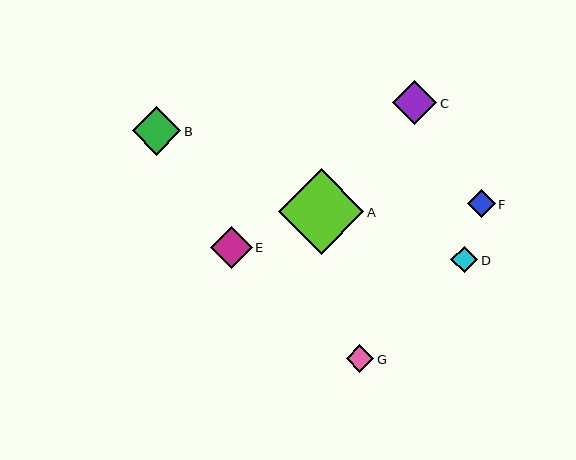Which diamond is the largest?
Diamond A is the largest with a size of approximately 85 pixels.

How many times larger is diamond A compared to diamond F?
Diamond A is approximately 3.0 times the size of diamond F.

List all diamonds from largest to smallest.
From largest to smallest: A, B, C, E, F, G, D.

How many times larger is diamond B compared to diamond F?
Diamond B is approximately 1.7 times the size of diamond F.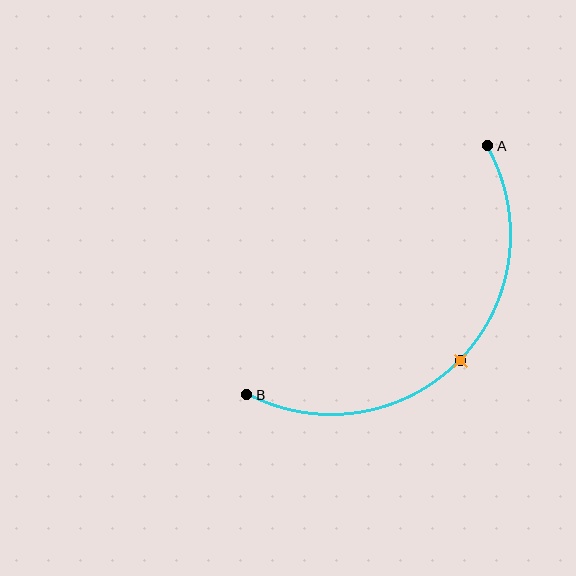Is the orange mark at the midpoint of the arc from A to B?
Yes. The orange mark lies on the arc at equal arc-length from both A and B — it is the arc midpoint.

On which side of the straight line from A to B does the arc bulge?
The arc bulges below and to the right of the straight line connecting A and B.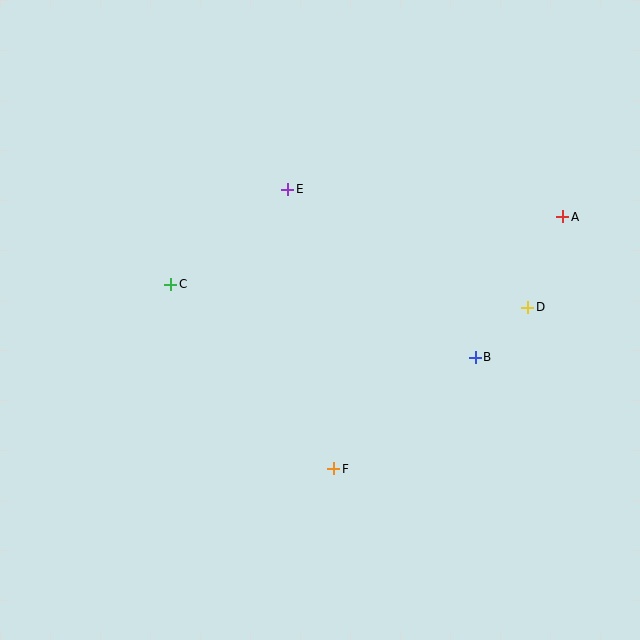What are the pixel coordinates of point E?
Point E is at (288, 189).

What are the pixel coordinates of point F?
Point F is at (334, 469).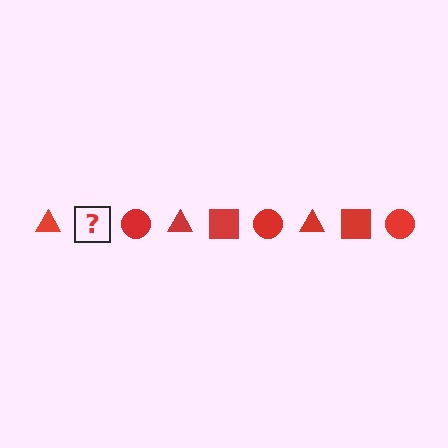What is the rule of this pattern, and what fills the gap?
The rule is that the pattern cycles through triangle, square, circle shapes in red. The gap should be filled with a red square.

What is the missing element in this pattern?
The missing element is a red square.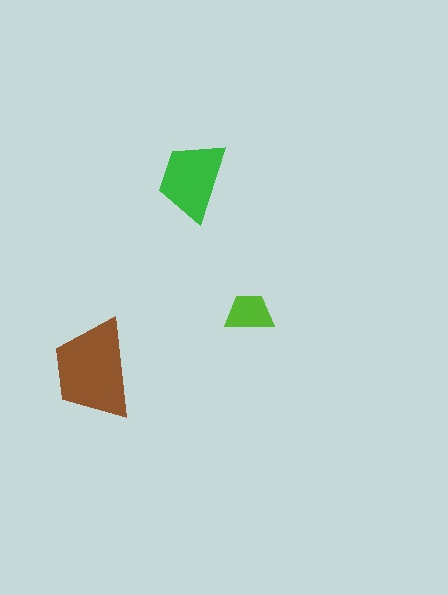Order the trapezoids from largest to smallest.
the brown one, the green one, the lime one.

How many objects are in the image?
There are 3 objects in the image.